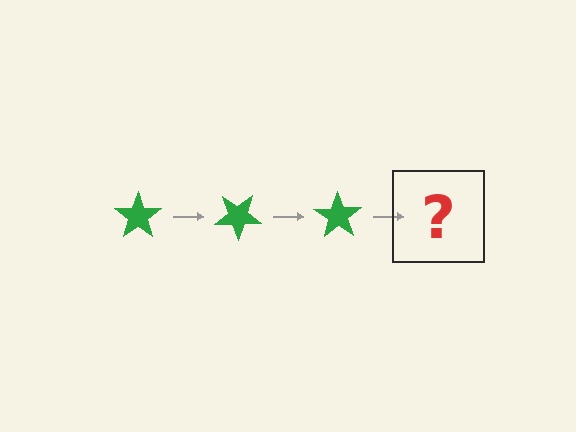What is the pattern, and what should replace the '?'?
The pattern is that the star rotates 35 degrees each step. The '?' should be a green star rotated 105 degrees.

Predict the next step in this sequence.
The next step is a green star rotated 105 degrees.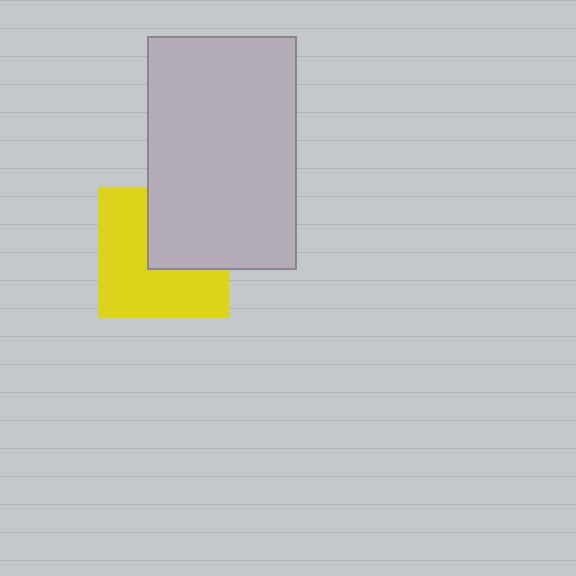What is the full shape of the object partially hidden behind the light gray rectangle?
The partially hidden object is a yellow square.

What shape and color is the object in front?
The object in front is a light gray rectangle.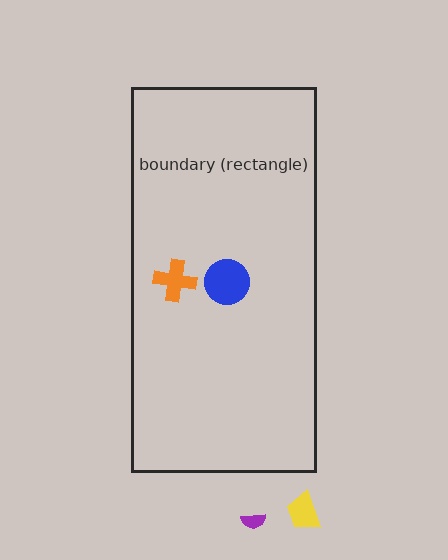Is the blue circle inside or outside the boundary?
Inside.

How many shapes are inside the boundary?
2 inside, 2 outside.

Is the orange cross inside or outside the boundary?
Inside.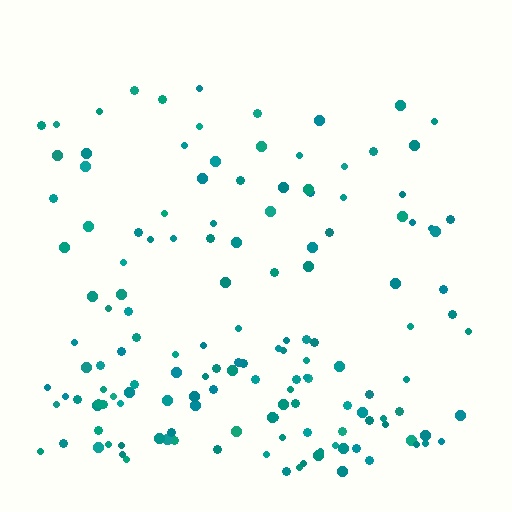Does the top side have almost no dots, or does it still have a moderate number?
Still a moderate number, just noticeably fewer than the bottom.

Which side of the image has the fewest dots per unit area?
The top.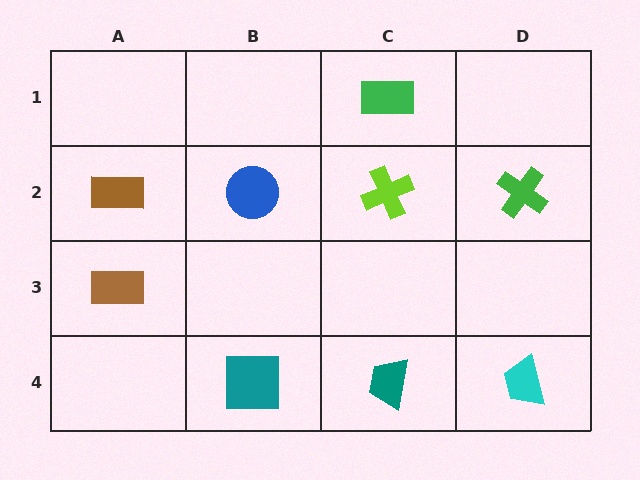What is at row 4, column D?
A cyan trapezoid.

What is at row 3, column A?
A brown rectangle.